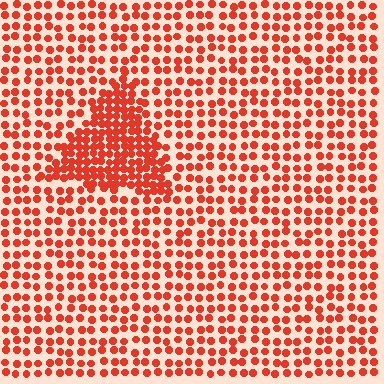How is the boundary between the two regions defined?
The boundary is defined by a change in element density (approximately 2.1x ratio). All elements are the same color, size, and shape.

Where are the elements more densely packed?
The elements are more densely packed inside the triangle boundary.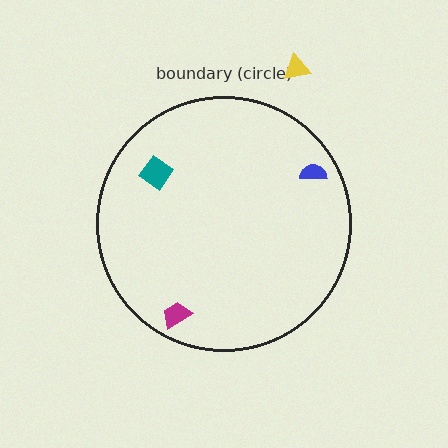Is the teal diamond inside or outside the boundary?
Inside.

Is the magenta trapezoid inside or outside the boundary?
Inside.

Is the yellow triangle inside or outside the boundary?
Outside.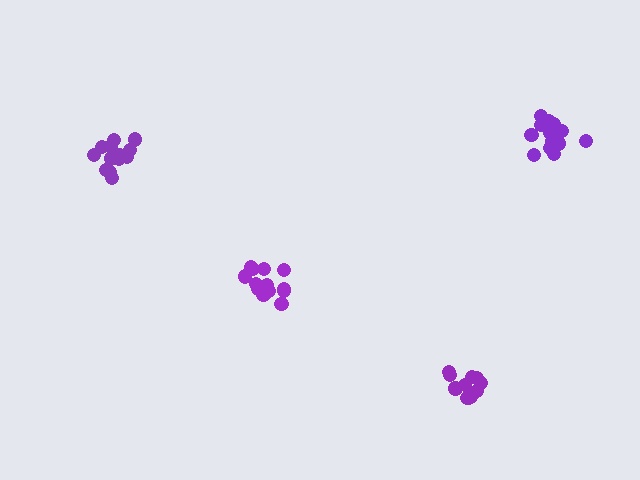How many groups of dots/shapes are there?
There are 4 groups.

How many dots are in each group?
Group 1: 16 dots, Group 2: 14 dots, Group 3: 11 dots, Group 4: 16 dots (57 total).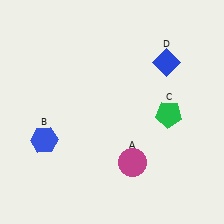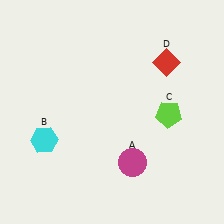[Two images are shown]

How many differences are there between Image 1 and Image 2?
There are 3 differences between the two images.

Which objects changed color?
B changed from blue to cyan. C changed from green to lime. D changed from blue to red.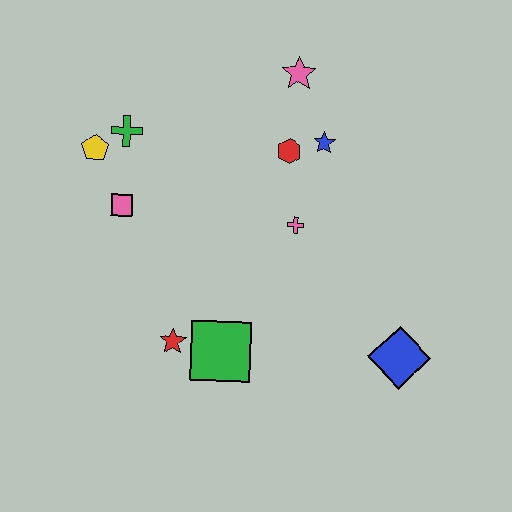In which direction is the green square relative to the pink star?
The green square is below the pink star.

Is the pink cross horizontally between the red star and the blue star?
Yes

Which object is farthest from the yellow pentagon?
The blue diamond is farthest from the yellow pentagon.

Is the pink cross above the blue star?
No